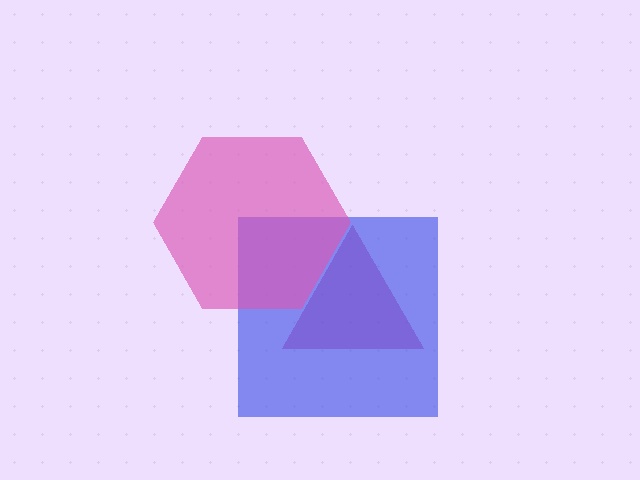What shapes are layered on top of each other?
The layered shapes are: a magenta triangle, a blue square, a pink hexagon.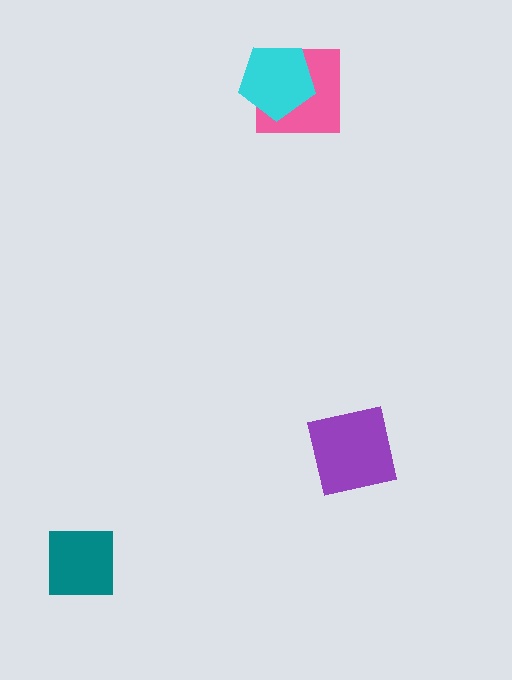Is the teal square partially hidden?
No, no other shape covers it.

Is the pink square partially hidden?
Yes, it is partially covered by another shape.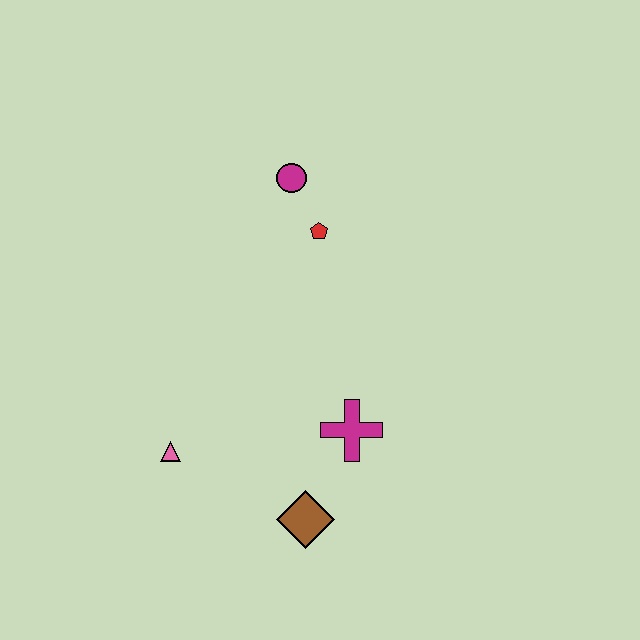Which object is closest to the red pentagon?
The magenta circle is closest to the red pentagon.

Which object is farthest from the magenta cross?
The magenta circle is farthest from the magenta cross.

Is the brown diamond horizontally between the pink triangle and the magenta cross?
Yes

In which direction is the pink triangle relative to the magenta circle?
The pink triangle is below the magenta circle.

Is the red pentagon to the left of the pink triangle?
No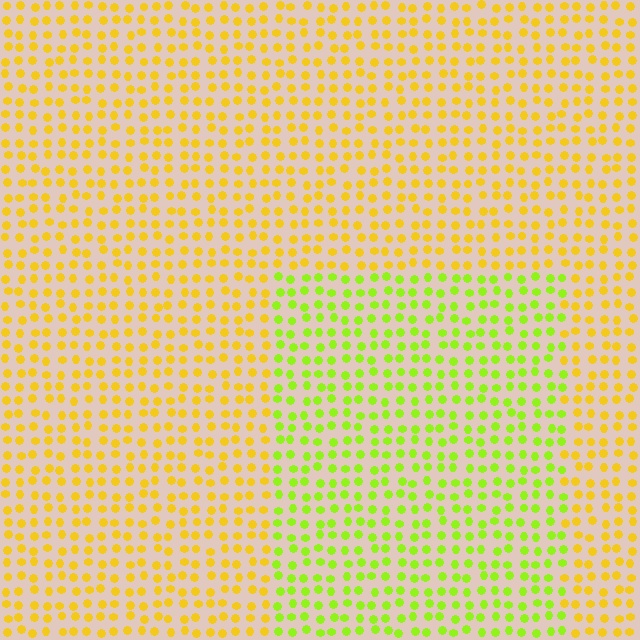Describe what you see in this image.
The image is filled with small yellow elements in a uniform arrangement. A rectangle-shaped region is visible where the elements are tinted to a slightly different hue, forming a subtle color boundary.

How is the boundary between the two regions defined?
The boundary is defined purely by a slight shift in hue (about 39 degrees). Spacing, size, and orientation are identical on both sides.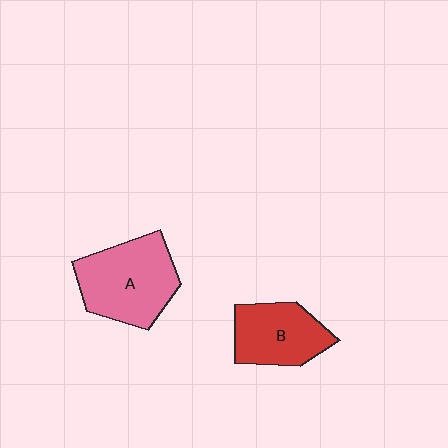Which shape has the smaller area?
Shape B (red).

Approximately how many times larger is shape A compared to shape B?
Approximately 1.3 times.